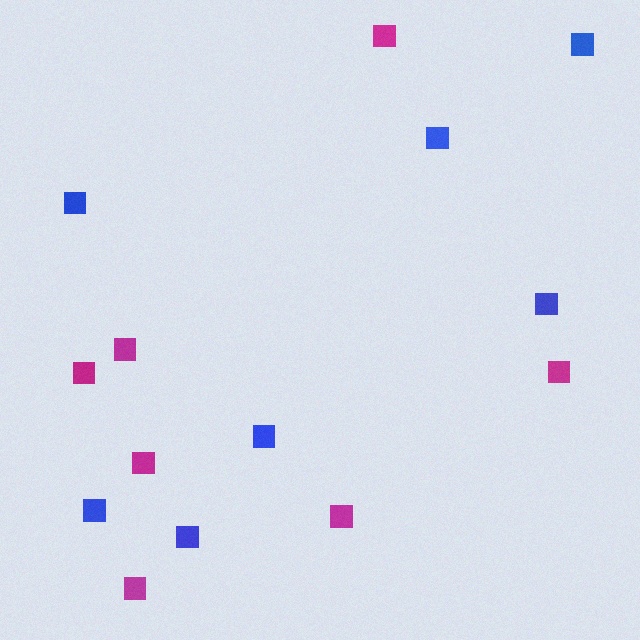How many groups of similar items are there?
There are 2 groups: one group of blue squares (7) and one group of magenta squares (7).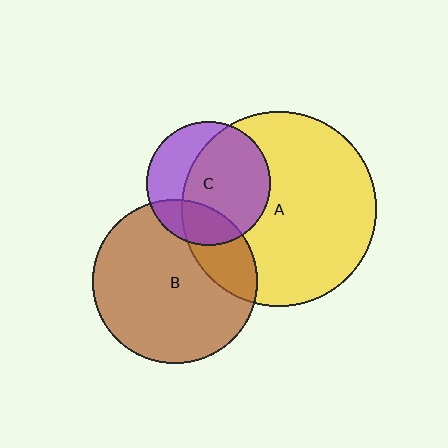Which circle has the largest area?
Circle A (yellow).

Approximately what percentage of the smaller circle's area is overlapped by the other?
Approximately 20%.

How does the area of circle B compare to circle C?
Approximately 1.8 times.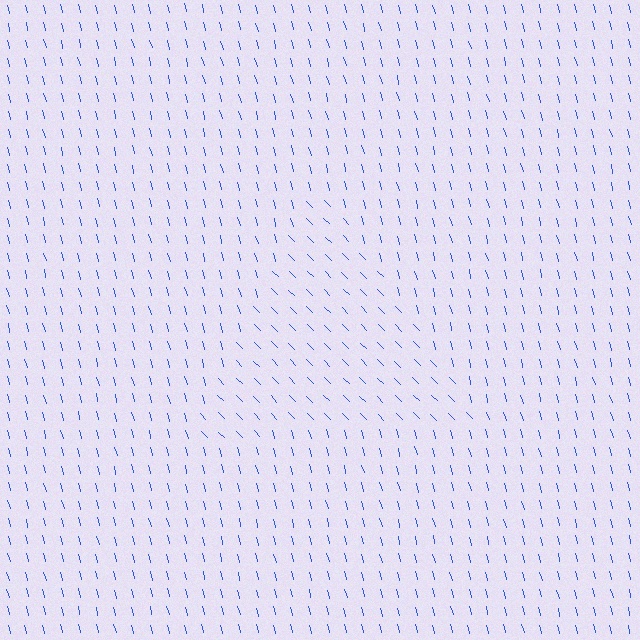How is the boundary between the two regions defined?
The boundary is defined purely by a change in line orientation (approximately 30 degrees difference). All lines are the same color and thickness.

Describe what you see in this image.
The image is filled with small blue line segments. A triangle region in the image has lines oriented differently from the surrounding lines, creating a visible texture boundary.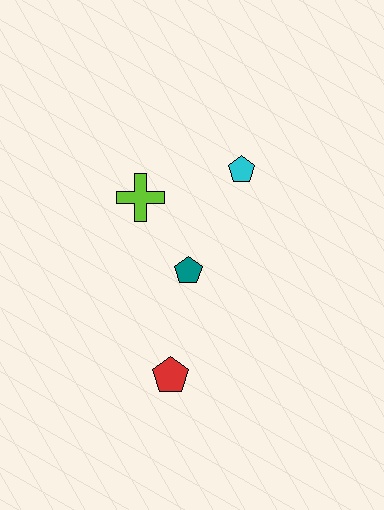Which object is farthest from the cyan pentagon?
The red pentagon is farthest from the cyan pentagon.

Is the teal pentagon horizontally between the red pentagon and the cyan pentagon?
Yes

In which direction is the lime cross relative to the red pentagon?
The lime cross is above the red pentagon.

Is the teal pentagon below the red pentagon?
No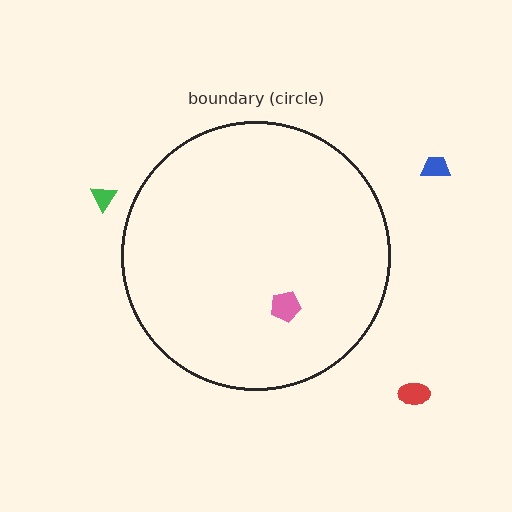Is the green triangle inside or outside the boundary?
Outside.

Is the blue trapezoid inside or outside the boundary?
Outside.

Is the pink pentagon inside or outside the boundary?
Inside.